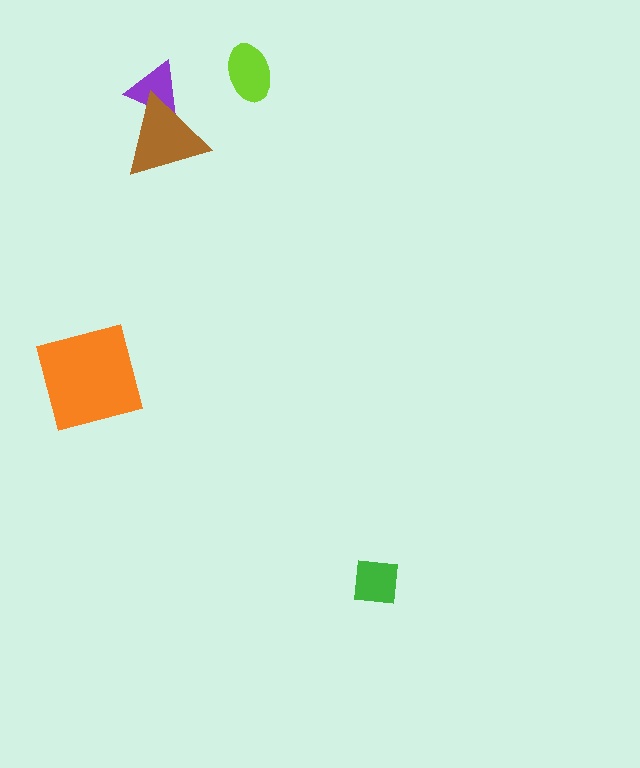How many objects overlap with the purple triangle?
1 object overlaps with the purple triangle.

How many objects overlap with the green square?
0 objects overlap with the green square.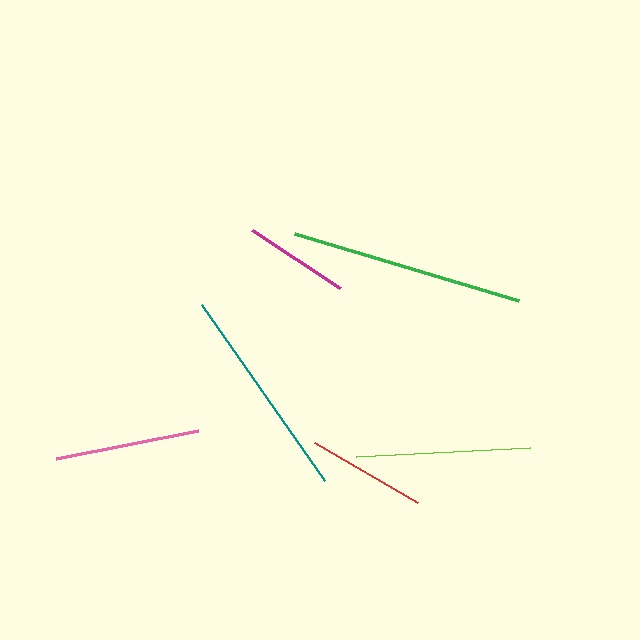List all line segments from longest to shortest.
From longest to shortest: green, teal, lime, pink, red, magenta.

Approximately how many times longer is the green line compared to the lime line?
The green line is approximately 1.3 times the length of the lime line.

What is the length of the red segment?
The red segment is approximately 119 pixels long.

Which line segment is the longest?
The green line is the longest at approximately 233 pixels.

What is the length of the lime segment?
The lime segment is approximately 174 pixels long.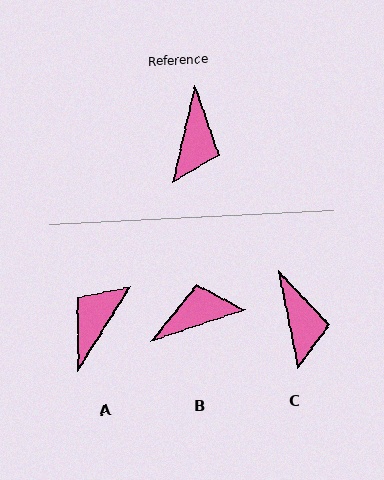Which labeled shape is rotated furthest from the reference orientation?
A, about 161 degrees away.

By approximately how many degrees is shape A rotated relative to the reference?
Approximately 161 degrees counter-clockwise.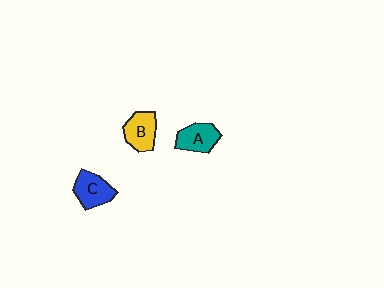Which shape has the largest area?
Shape C (blue).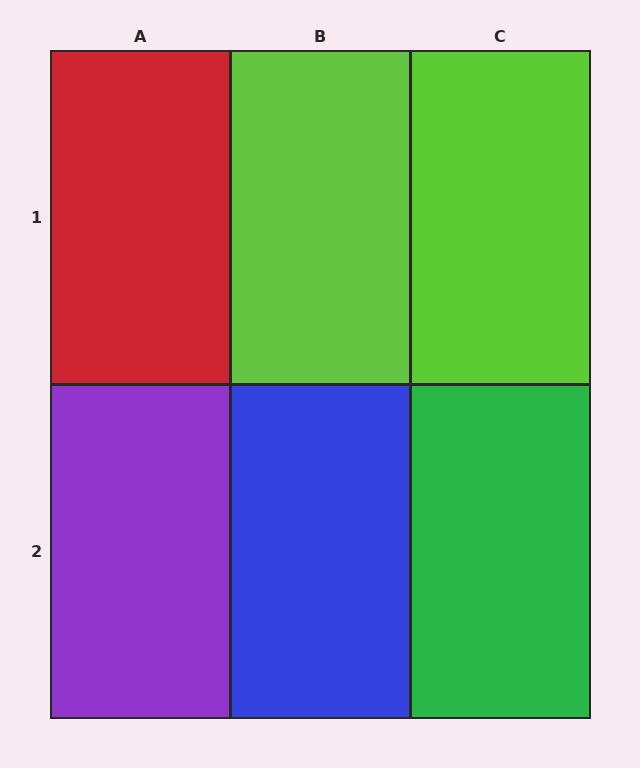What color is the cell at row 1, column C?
Lime.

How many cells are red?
1 cell is red.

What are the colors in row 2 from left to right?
Purple, blue, green.